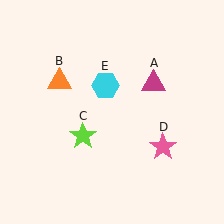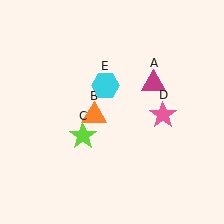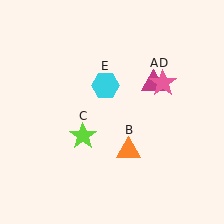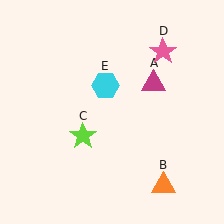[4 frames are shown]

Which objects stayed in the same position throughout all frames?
Magenta triangle (object A) and lime star (object C) and cyan hexagon (object E) remained stationary.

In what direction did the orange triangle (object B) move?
The orange triangle (object B) moved down and to the right.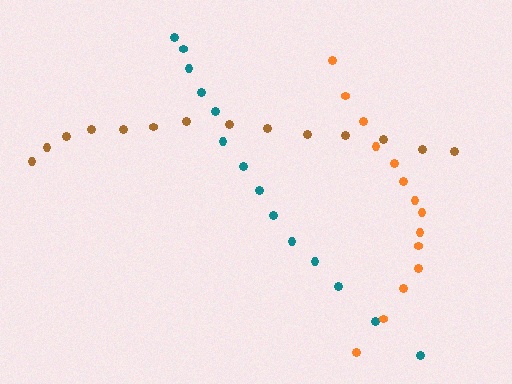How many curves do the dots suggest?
There are 3 distinct paths.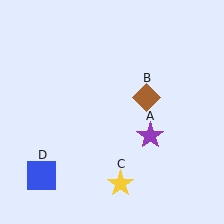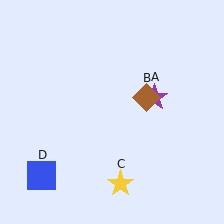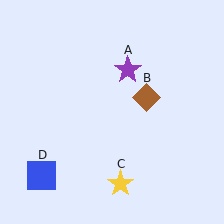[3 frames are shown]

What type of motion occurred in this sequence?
The purple star (object A) rotated counterclockwise around the center of the scene.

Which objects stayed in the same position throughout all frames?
Brown diamond (object B) and yellow star (object C) and blue square (object D) remained stationary.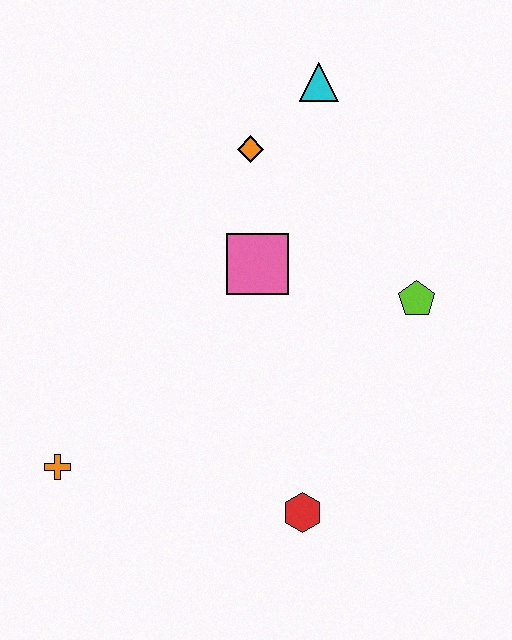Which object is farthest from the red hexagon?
The cyan triangle is farthest from the red hexagon.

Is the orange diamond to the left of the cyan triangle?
Yes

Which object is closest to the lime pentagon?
The pink square is closest to the lime pentagon.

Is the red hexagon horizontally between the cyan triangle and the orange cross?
Yes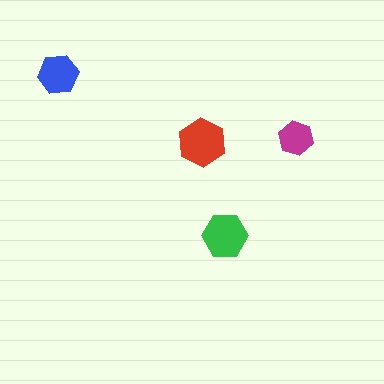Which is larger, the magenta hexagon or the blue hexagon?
The blue one.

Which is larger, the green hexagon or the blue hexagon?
The green one.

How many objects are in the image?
There are 4 objects in the image.